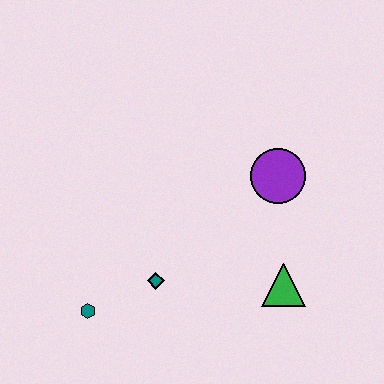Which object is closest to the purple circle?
The green triangle is closest to the purple circle.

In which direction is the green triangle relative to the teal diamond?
The green triangle is to the right of the teal diamond.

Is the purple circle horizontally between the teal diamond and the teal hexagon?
No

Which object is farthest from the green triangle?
The teal hexagon is farthest from the green triangle.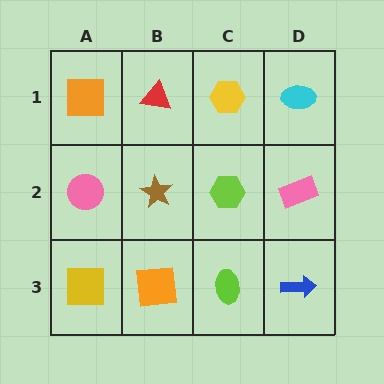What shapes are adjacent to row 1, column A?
A pink circle (row 2, column A), a red triangle (row 1, column B).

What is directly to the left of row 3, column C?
An orange square.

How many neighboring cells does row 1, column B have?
3.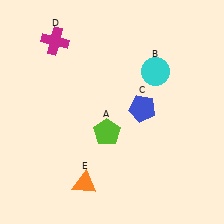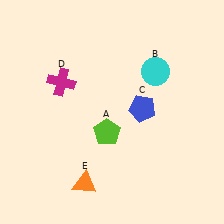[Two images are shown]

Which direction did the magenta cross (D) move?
The magenta cross (D) moved down.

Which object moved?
The magenta cross (D) moved down.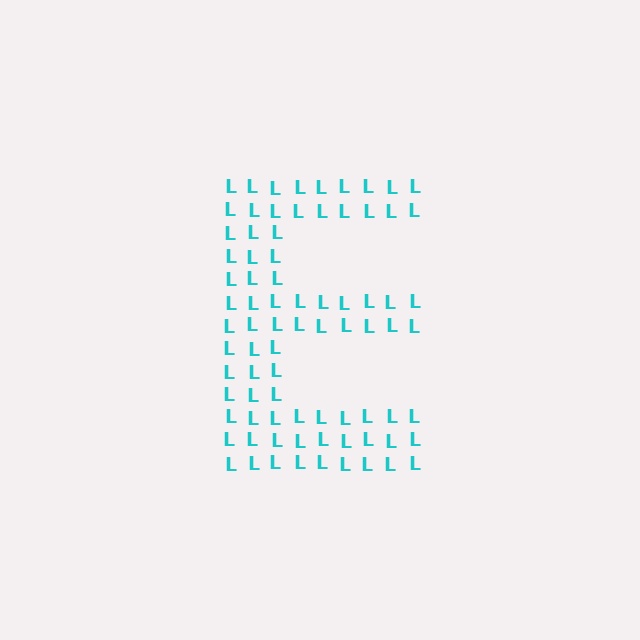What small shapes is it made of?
It is made of small letter L's.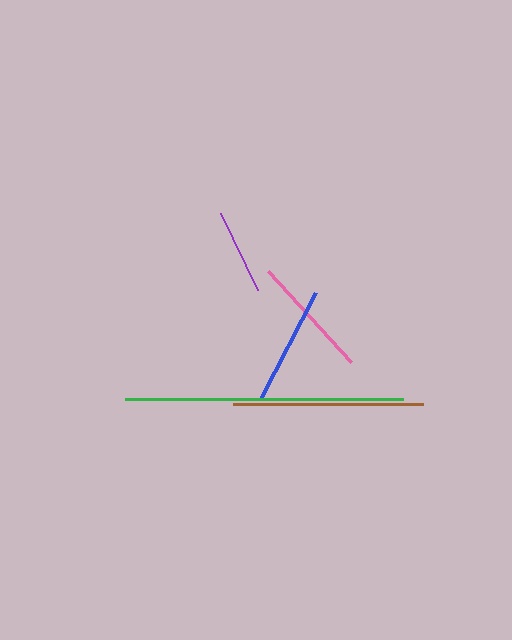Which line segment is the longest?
The green line is the longest at approximately 278 pixels.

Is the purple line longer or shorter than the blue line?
The blue line is longer than the purple line.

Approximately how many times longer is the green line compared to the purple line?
The green line is approximately 3.3 times the length of the purple line.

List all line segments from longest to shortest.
From longest to shortest: green, brown, pink, blue, purple.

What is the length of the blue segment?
The blue segment is approximately 120 pixels long.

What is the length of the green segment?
The green segment is approximately 278 pixels long.